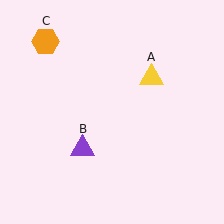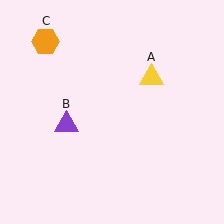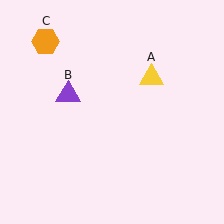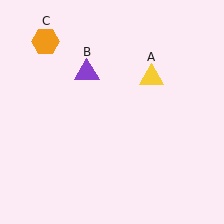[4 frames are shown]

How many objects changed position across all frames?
1 object changed position: purple triangle (object B).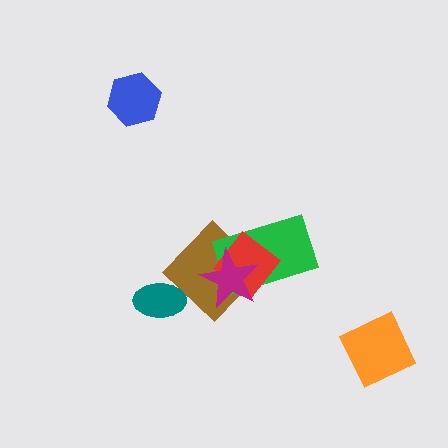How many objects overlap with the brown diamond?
3 objects overlap with the brown diamond.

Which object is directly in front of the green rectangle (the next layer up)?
The red diamond is directly in front of the green rectangle.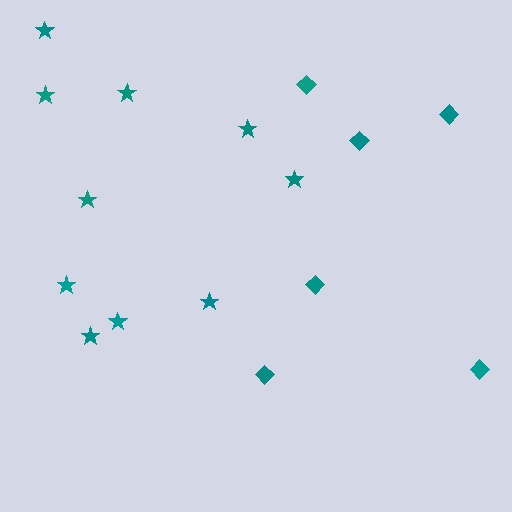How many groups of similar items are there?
There are 2 groups: one group of diamonds (6) and one group of stars (10).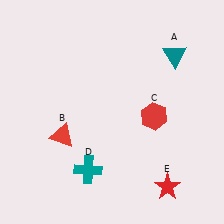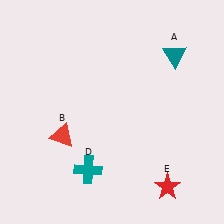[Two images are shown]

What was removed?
The red hexagon (C) was removed in Image 2.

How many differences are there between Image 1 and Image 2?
There is 1 difference between the two images.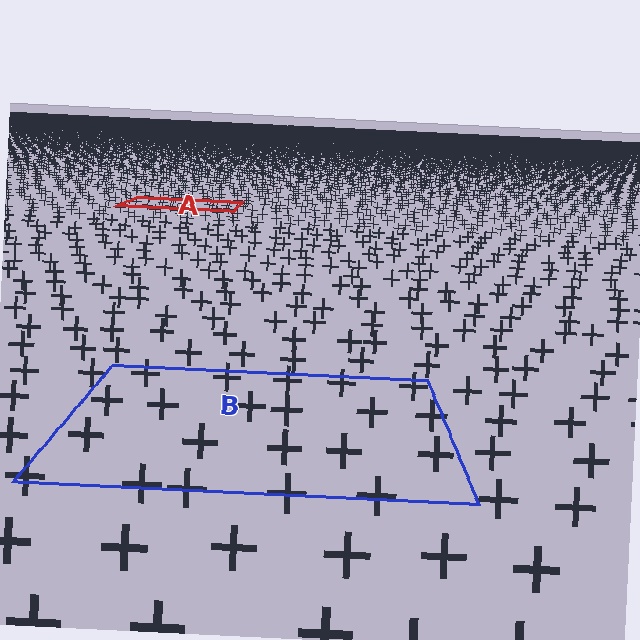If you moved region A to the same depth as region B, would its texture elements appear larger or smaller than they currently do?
They would appear larger. At a closer depth, the same texture elements are projected at a bigger on-screen size.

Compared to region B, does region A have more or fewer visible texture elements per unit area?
Region A has more texture elements per unit area — they are packed more densely because it is farther away.